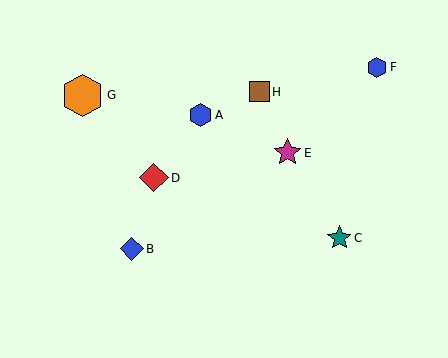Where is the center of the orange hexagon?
The center of the orange hexagon is at (83, 95).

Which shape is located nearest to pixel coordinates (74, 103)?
The orange hexagon (labeled G) at (83, 95) is nearest to that location.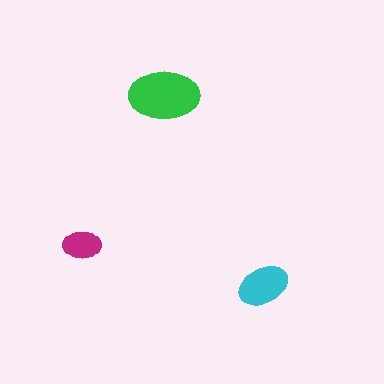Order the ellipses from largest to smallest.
the green one, the cyan one, the magenta one.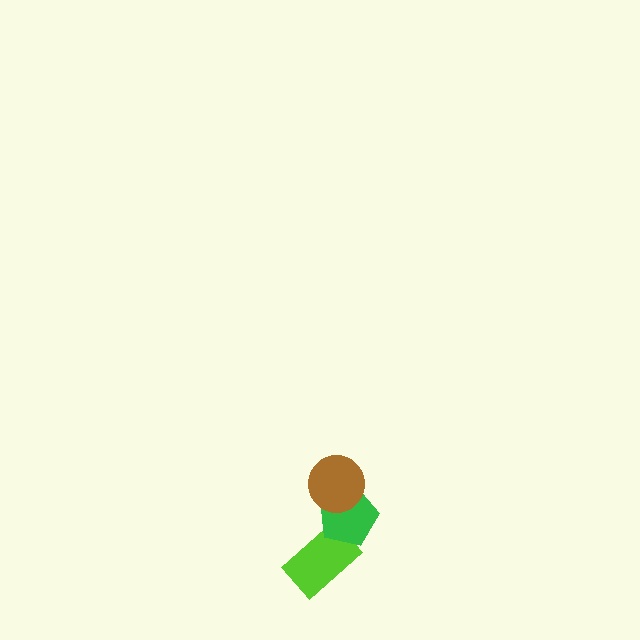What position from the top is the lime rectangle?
The lime rectangle is 3rd from the top.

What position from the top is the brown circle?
The brown circle is 1st from the top.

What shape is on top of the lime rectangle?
The green pentagon is on top of the lime rectangle.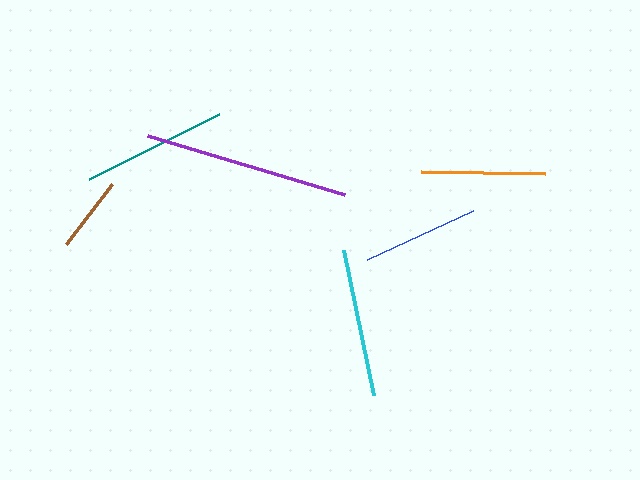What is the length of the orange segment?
The orange segment is approximately 124 pixels long.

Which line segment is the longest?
The purple line is the longest at approximately 206 pixels.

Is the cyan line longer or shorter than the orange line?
The cyan line is longer than the orange line.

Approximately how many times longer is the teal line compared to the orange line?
The teal line is approximately 1.2 times the length of the orange line.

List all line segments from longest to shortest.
From longest to shortest: purple, cyan, teal, orange, blue, brown.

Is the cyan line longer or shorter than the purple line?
The purple line is longer than the cyan line.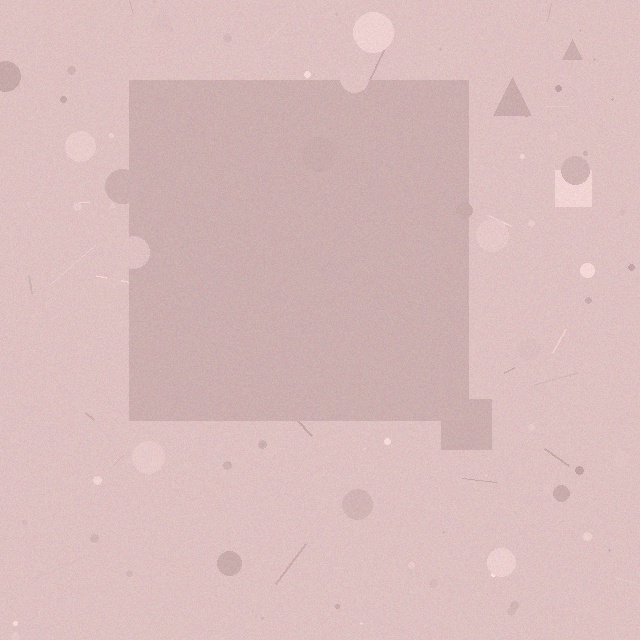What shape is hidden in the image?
A square is hidden in the image.